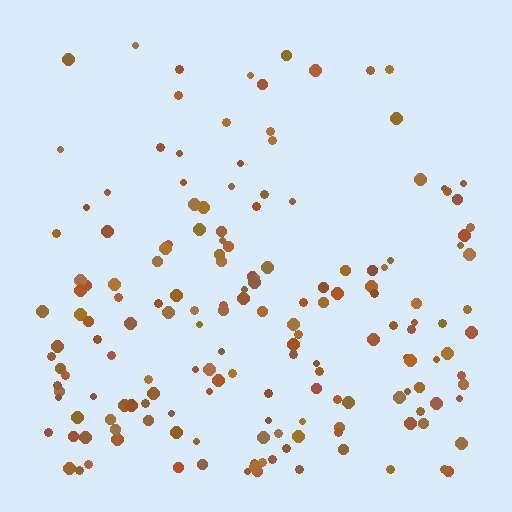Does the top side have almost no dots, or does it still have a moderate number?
Still a moderate number, just noticeably fewer than the bottom.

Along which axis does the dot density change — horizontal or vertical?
Vertical.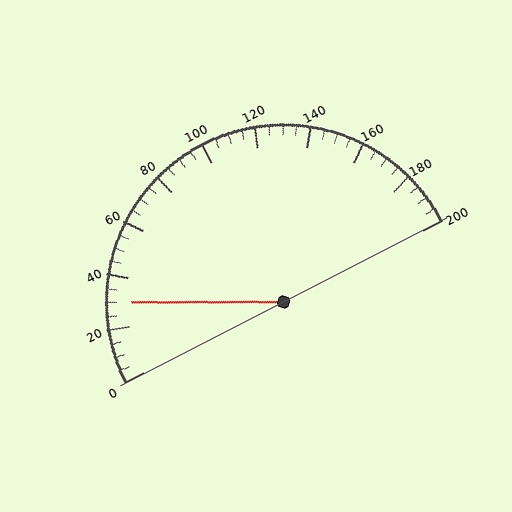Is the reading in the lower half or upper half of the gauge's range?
The reading is in the lower half of the range (0 to 200).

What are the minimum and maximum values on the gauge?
The gauge ranges from 0 to 200.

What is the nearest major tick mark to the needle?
The nearest major tick mark is 40.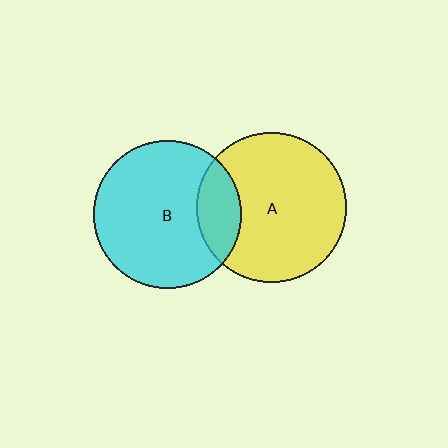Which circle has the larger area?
Circle A (yellow).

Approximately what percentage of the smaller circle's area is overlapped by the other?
Approximately 20%.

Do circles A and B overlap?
Yes.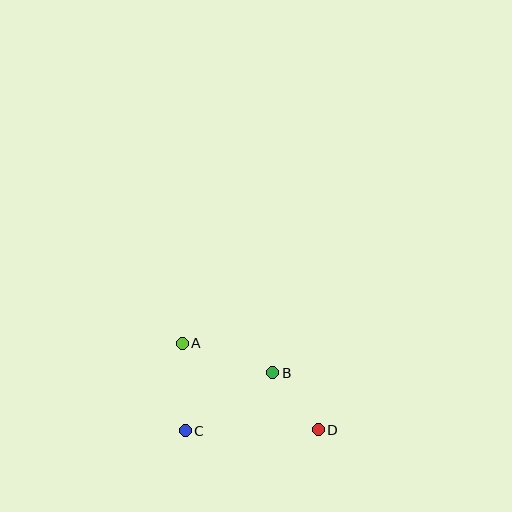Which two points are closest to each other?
Points B and D are closest to each other.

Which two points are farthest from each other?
Points A and D are farthest from each other.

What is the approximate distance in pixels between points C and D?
The distance between C and D is approximately 133 pixels.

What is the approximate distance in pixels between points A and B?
The distance between A and B is approximately 95 pixels.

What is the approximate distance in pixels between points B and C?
The distance between B and C is approximately 105 pixels.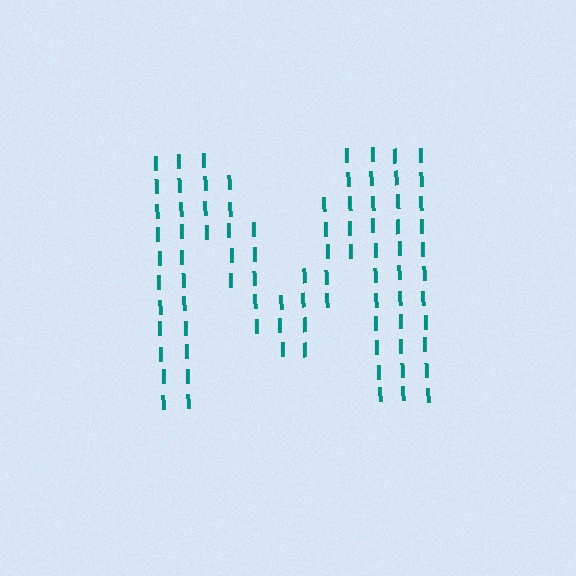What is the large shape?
The large shape is the letter M.